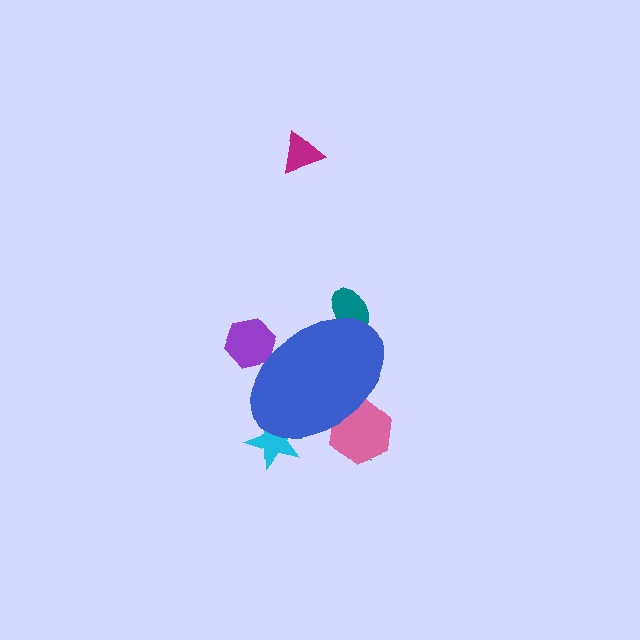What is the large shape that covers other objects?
A blue ellipse.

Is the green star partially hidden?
Yes, the green star is partially hidden behind the blue ellipse.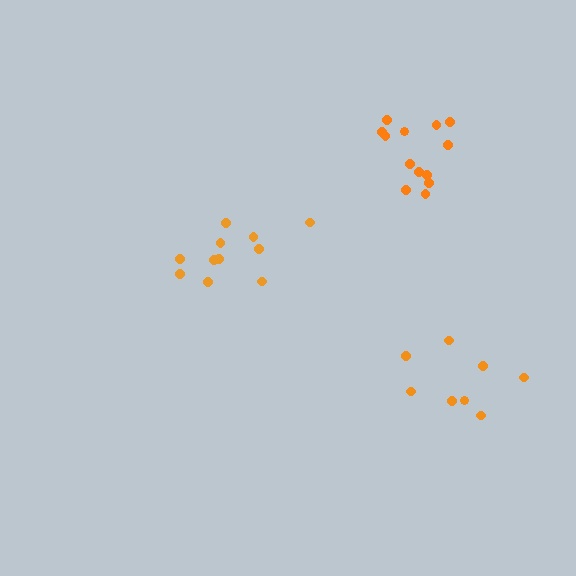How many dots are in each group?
Group 1: 13 dots, Group 2: 11 dots, Group 3: 8 dots (32 total).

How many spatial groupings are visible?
There are 3 spatial groupings.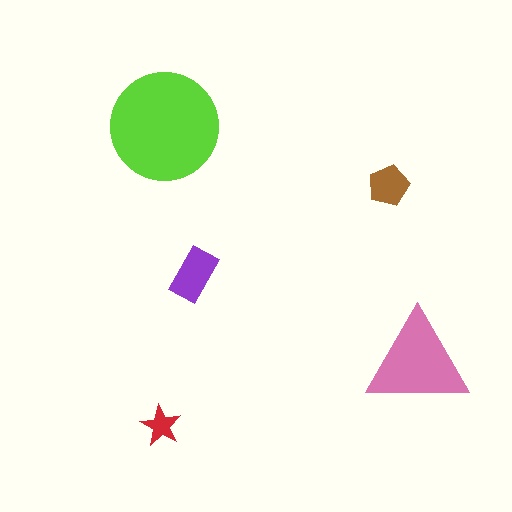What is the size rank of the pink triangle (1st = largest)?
2nd.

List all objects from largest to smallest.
The lime circle, the pink triangle, the purple rectangle, the brown pentagon, the red star.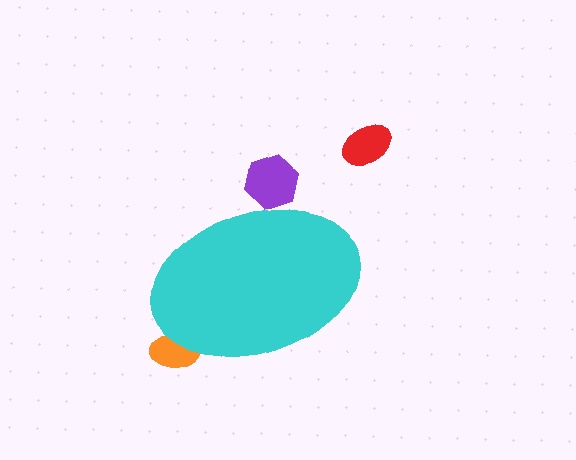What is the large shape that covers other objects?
A cyan ellipse.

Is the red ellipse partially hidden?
No, the red ellipse is fully visible.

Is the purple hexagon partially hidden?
Yes, the purple hexagon is partially hidden behind the cyan ellipse.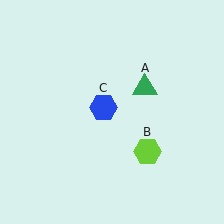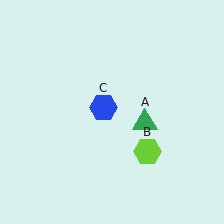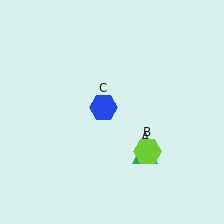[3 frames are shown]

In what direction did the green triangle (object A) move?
The green triangle (object A) moved down.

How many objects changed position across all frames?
1 object changed position: green triangle (object A).